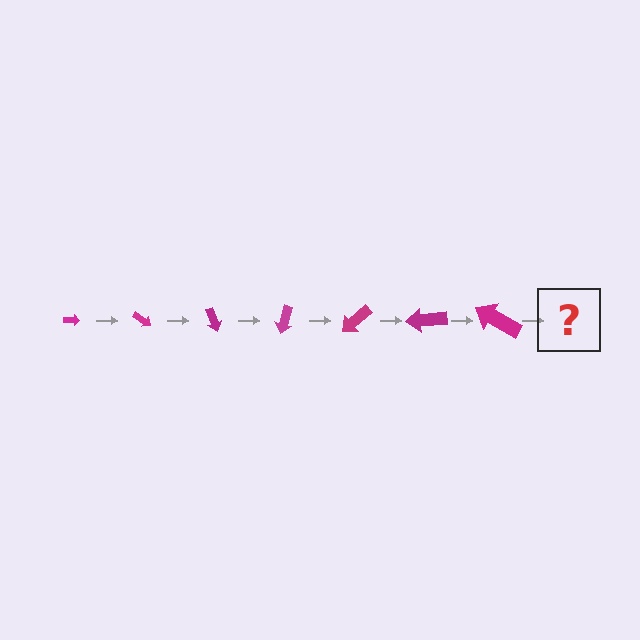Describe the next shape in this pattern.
It should be an arrow, larger than the previous one and rotated 245 degrees from the start.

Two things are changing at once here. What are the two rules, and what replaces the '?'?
The two rules are that the arrow grows larger each step and it rotates 35 degrees each step. The '?' should be an arrow, larger than the previous one and rotated 245 degrees from the start.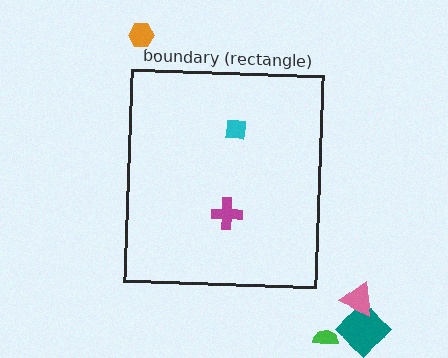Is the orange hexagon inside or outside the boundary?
Outside.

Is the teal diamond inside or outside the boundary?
Outside.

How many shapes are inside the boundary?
2 inside, 4 outside.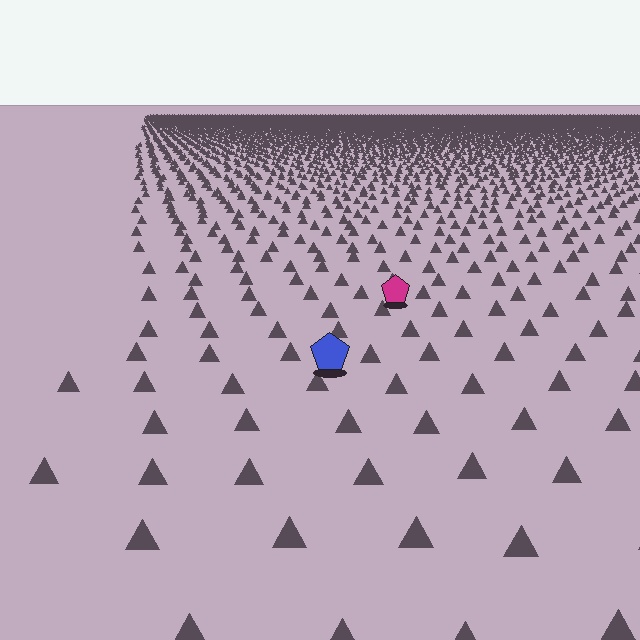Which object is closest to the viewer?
The blue pentagon is closest. The texture marks near it are larger and more spread out.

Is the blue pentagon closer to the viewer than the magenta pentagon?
Yes. The blue pentagon is closer — you can tell from the texture gradient: the ground texture is coarser near it.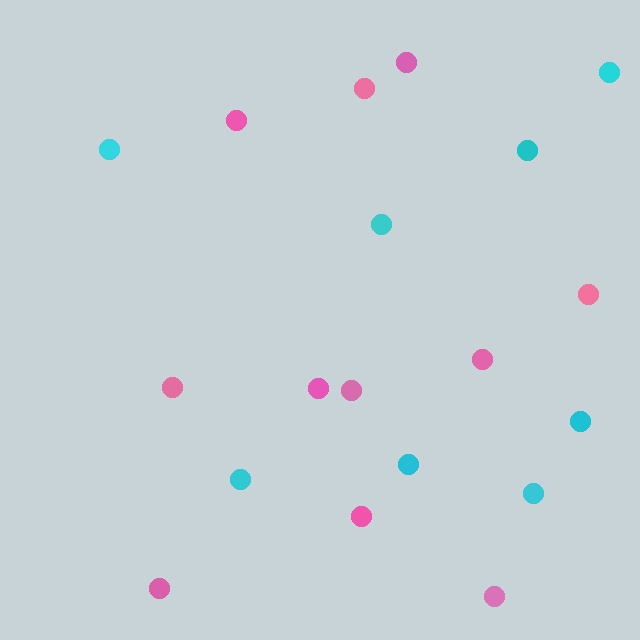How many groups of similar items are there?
There are 2 groups: one group of cyan circles (8) and one group of pink circles (11).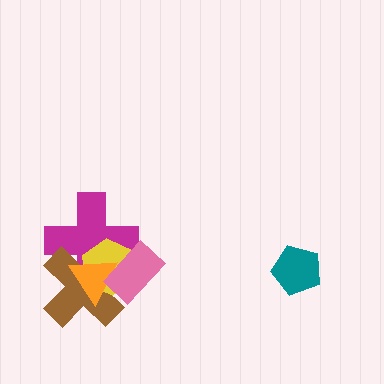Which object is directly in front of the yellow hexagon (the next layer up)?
The orange triangle is directly in front of the yellow hexagon.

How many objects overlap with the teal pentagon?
0 objects overlap with the teal pentagon.